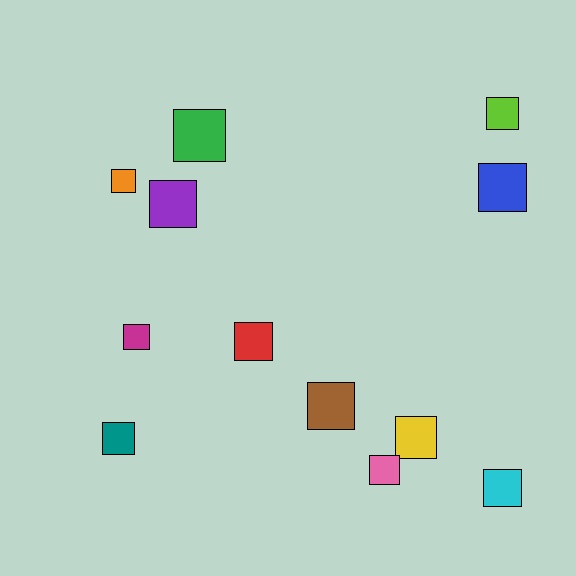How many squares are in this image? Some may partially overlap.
There are 12 squares.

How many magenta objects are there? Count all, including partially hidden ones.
There is 1 magenta object.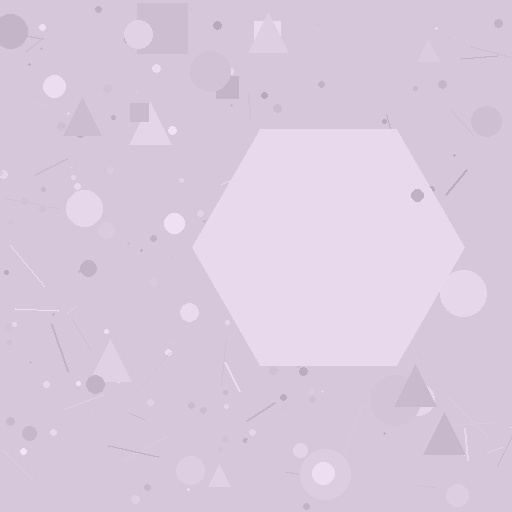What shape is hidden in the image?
A hexagon is hidden in the image.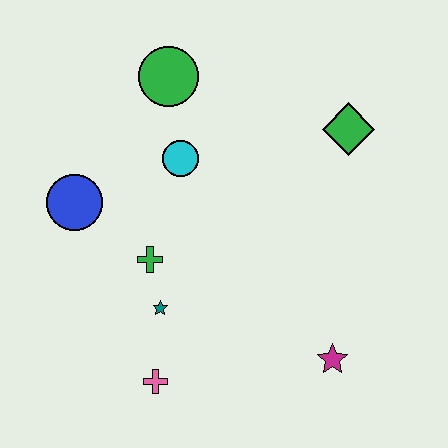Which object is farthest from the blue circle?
The magenta star is farthest from the blue circle.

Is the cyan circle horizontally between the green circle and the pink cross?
No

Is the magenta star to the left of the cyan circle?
No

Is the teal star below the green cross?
Yes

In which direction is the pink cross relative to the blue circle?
The pink cross is below the blue circle.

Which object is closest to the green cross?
The teal star is closest to the green cross.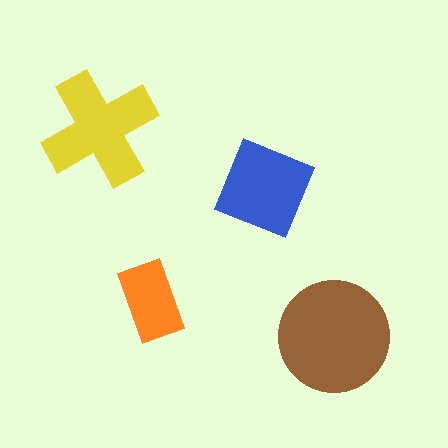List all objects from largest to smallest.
The brown circle, the yellow cross, the blue square, the orange rectangle.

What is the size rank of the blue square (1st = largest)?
3rd.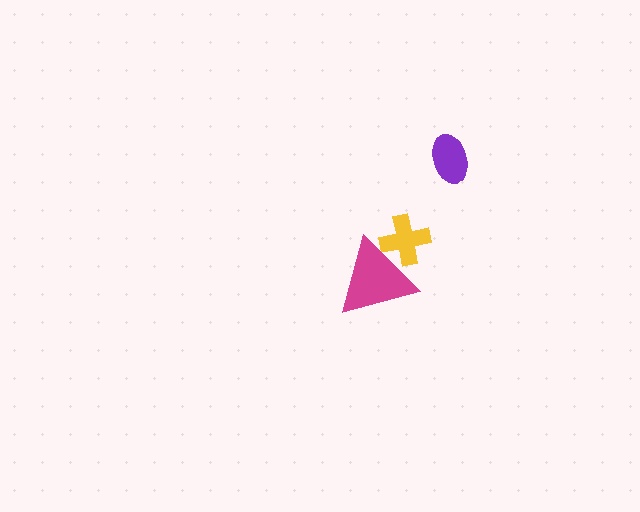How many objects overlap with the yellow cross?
1 object overlaps with the yellow cross.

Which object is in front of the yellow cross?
The magenta triangle is in front of the yellow cross.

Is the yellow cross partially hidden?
Yes, it is partially covered by another shape.